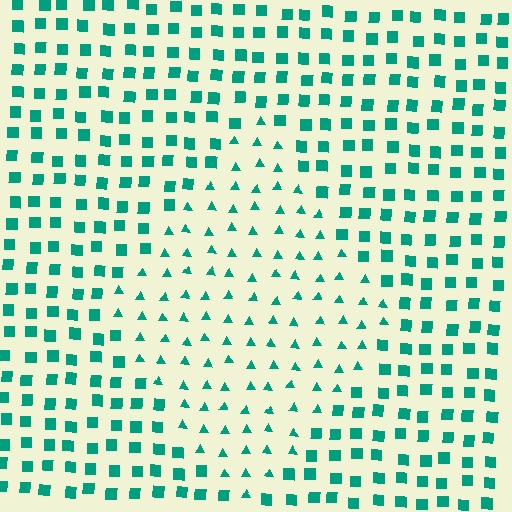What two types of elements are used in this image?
The image uses triangles inside the diamond region and squares outside it.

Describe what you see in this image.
The image is filled with small teal elements arranged in a uniform grid. A diamond-shaped region contains triangles, while the surrounding area contains squares. The boundary is defined purely by the change in element shape.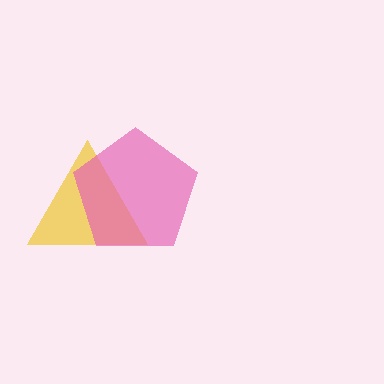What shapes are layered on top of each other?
The layered shapes are: a yellow triangle, a pink pentagon.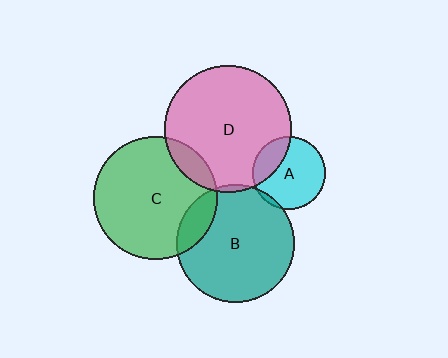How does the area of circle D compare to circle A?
Approximately 3.1 times.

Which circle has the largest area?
Circle D (pink).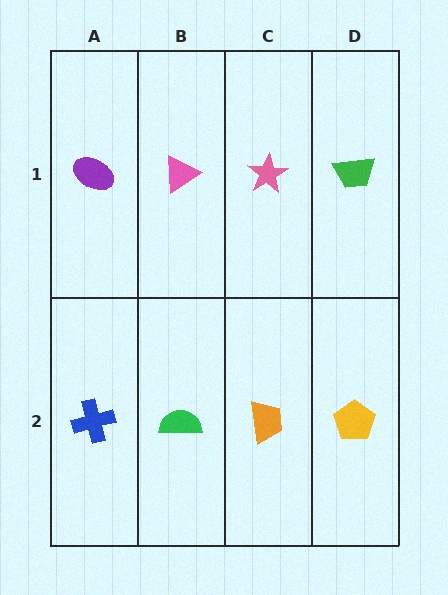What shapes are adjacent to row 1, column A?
A blue cross (row 2, column A), a pink triangle (row 1, column B).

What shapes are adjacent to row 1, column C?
An orange trapezoid (row 2, column C), a pink triangle (row 1, column B), a green trapezoid (row 1, column D).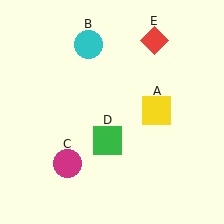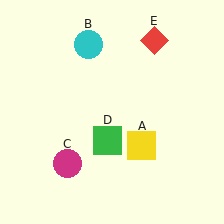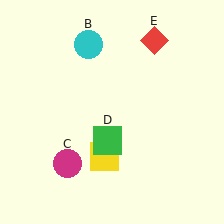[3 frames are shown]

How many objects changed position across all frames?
1 object changed position: yellow square (object A).